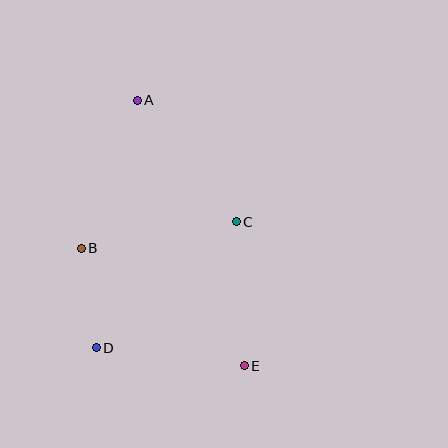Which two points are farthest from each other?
Points A and E are farthest from each other.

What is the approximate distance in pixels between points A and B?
The distance between A and B is approximately 158 pixels.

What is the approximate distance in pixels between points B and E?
The distance between B and E is approximately 201 pixels.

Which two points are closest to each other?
Points B and D are closest to each other.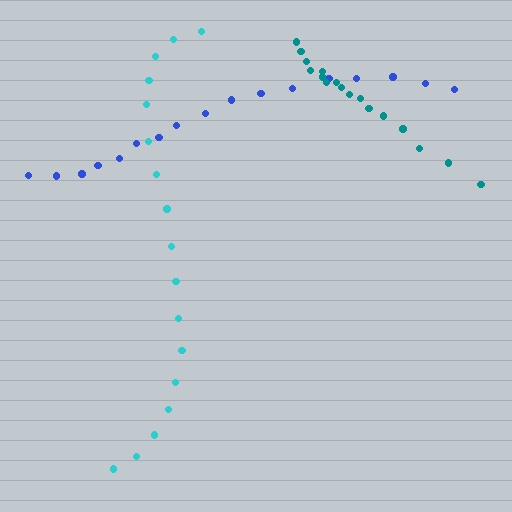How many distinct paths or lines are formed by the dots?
There are 3 distinct paths.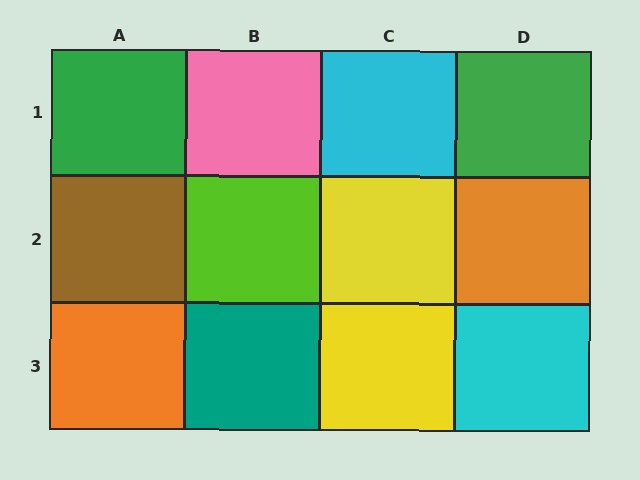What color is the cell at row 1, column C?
Cyan.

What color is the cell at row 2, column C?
Yellow.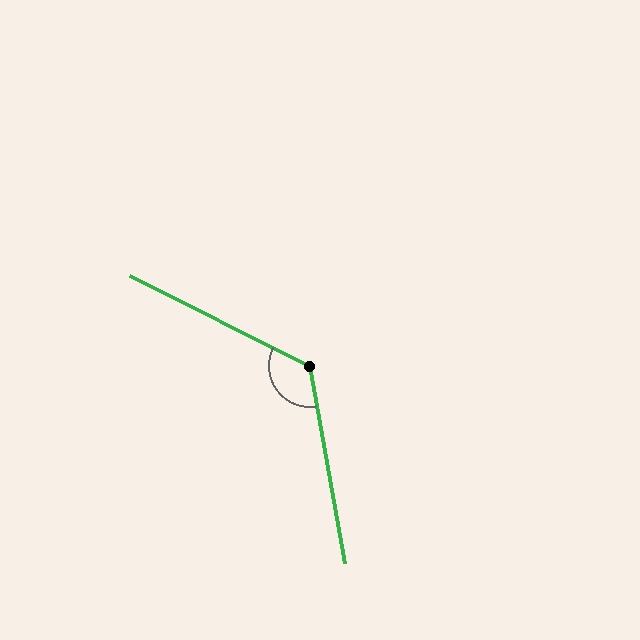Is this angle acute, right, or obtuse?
It is obtuse.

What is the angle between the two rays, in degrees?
Approximately 126 degrees.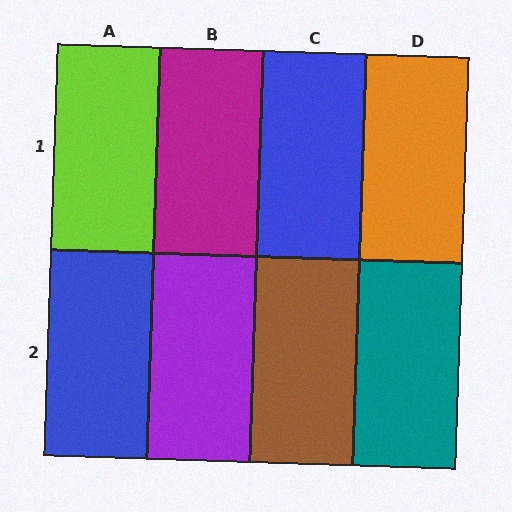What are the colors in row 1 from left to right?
Lime, magenta, blue, orange.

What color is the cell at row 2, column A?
Blue.